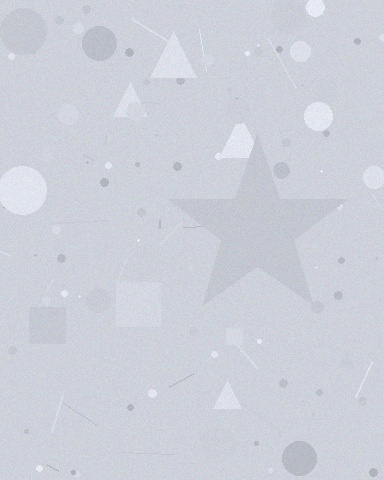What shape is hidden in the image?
A star is hidden in the image.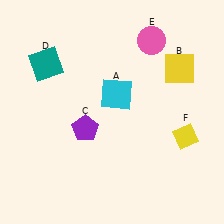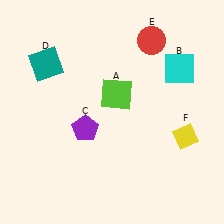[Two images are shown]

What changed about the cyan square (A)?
In Image 1, A is cyan. In Image 2, it changed to lime.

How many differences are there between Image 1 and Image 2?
There are 3 differences between the two images.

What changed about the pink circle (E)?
In Image 1, E is pink. In Image 2, it changed to red.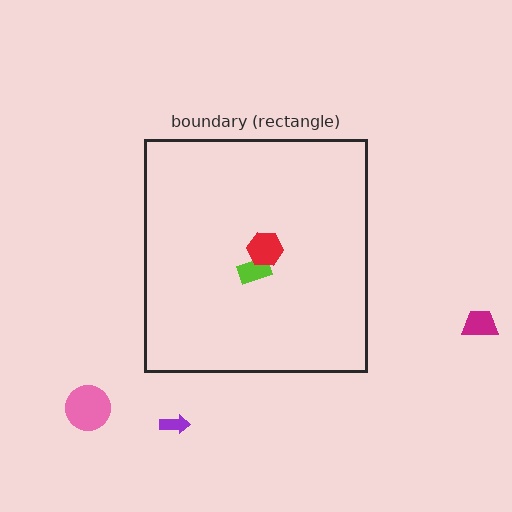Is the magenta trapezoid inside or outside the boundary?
Outside.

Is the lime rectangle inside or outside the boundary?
Inside.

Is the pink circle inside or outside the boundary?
Outside.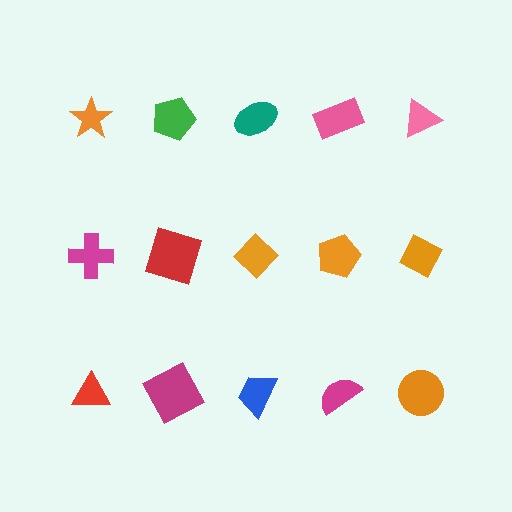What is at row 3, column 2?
A magenta square.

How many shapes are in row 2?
5 shapes.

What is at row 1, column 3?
A teal ellipse.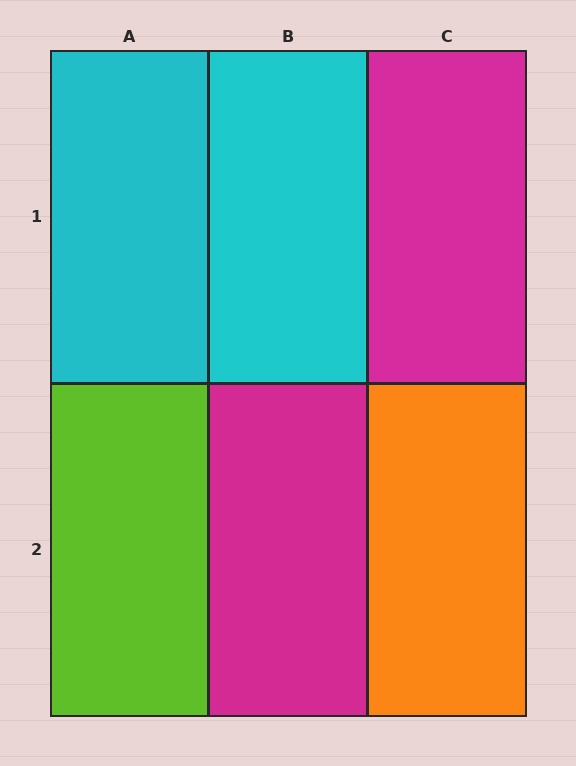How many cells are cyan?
2 cells are cyan.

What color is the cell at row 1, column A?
Cyan.